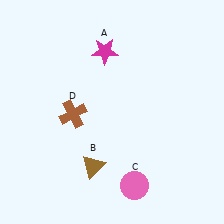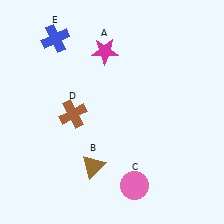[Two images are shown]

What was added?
A blue cross (E) was added in Image 2.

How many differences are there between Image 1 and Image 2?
There is 1 difference between the two images.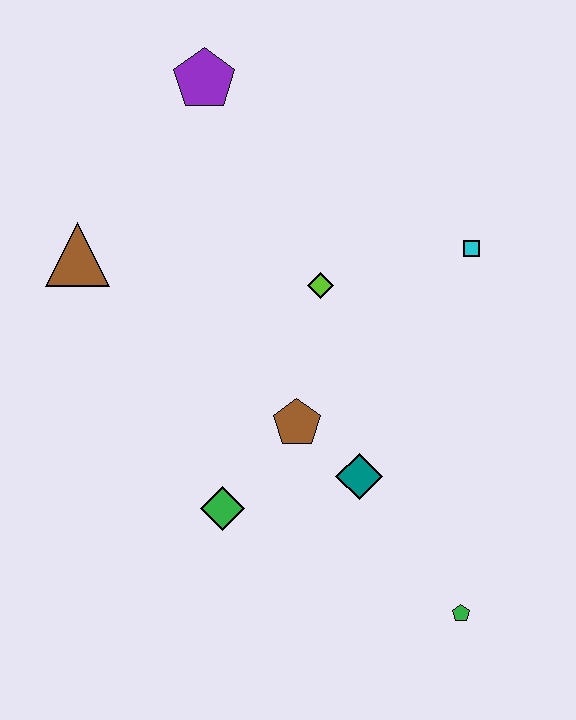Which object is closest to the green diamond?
The brown pentagon is closest to the green diamond.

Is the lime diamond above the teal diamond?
Yes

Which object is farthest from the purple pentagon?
The green pentagon is farthest from the purple pentagon.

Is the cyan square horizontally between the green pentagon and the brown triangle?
No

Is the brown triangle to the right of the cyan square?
No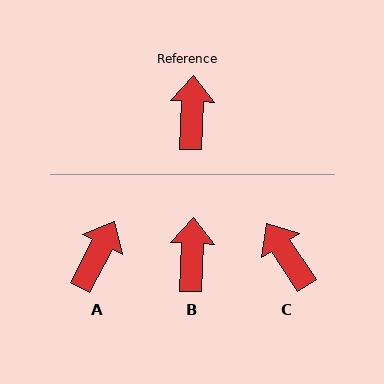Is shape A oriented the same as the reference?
No, it is off by about 25 degrees.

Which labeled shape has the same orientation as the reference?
B.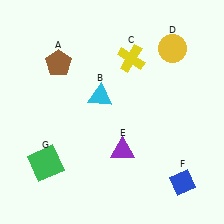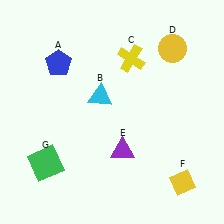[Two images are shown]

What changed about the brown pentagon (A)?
In Image 1, A is brown. In Image 2, it changed to blue.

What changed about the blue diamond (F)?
In Image 1, F is blue. In Image 2, it changed to yellow.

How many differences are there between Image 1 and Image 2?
There are 2 differences between the two images.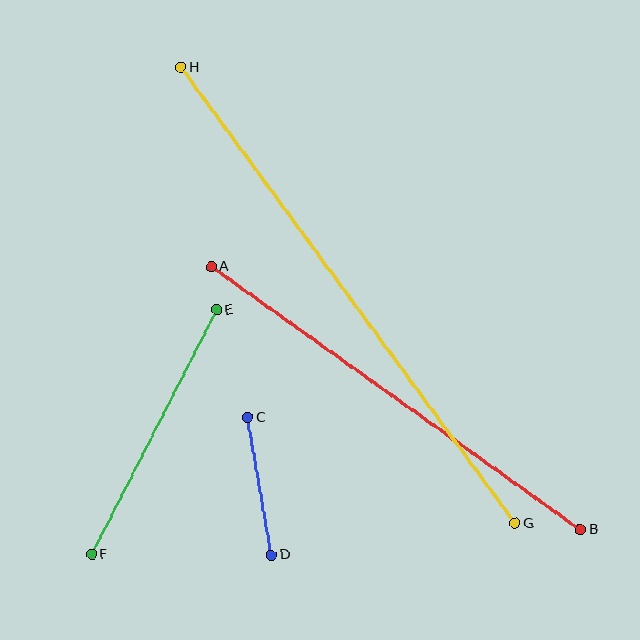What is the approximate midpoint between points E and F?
The midpoint is at approximately (154, 432) pixels.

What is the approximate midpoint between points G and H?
The midpoint is at approximately (348, 295) pixels.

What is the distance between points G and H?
The distance is approximately 565 pixels.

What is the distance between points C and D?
The distance is approximately 139 pixels.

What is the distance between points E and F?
The distance is approximately 275 pixels.